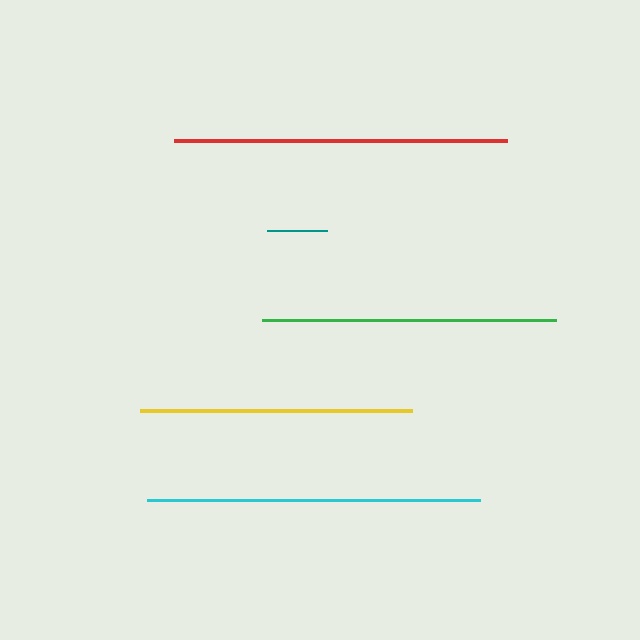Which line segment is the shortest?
The teal line is the shortest at approximately 60 pixels.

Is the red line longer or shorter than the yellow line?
The red line is longer than the yellow line.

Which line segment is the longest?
The cyan line is the longest at approximately 333 pixels.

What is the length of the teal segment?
The teal segment is approximately 60 pixels long.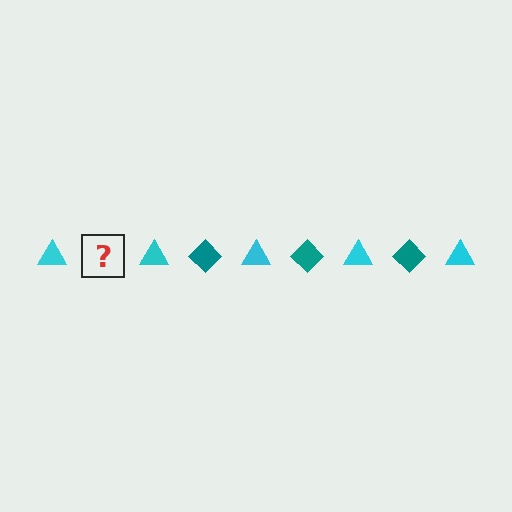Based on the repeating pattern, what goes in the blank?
The blank should be a teal diamond.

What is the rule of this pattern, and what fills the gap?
The rule is that the pattern alternates between cyan triangle and teal diamond. The gap should be filled with a teal diamond.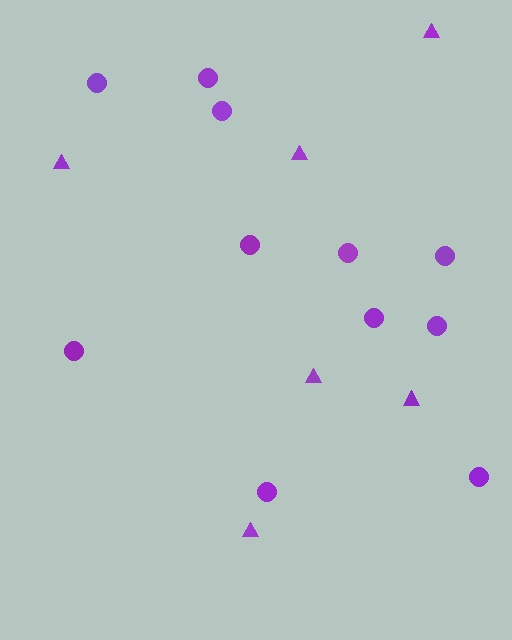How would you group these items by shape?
There are 2 groups: one group of triangles (6) and one group of circles (11).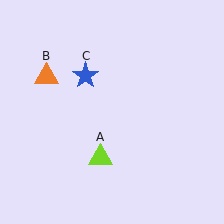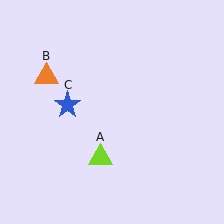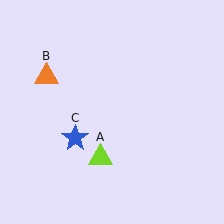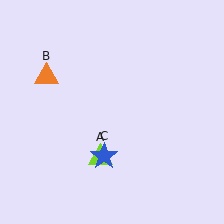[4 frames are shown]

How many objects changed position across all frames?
1 object changed position: blue star (object C).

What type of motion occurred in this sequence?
The blue star (object C) rotated counterclockwise around the center of the scene.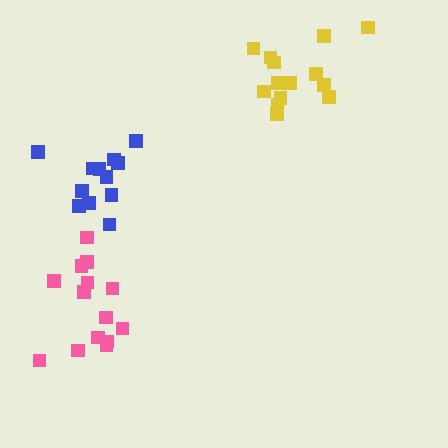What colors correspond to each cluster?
The clusters are colored: blue, yellow, pink.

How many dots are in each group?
Group 1: 12 dots, Group 2: 14 dots, Group 3: 14 dots (40 total).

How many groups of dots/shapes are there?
There are 3 groups.